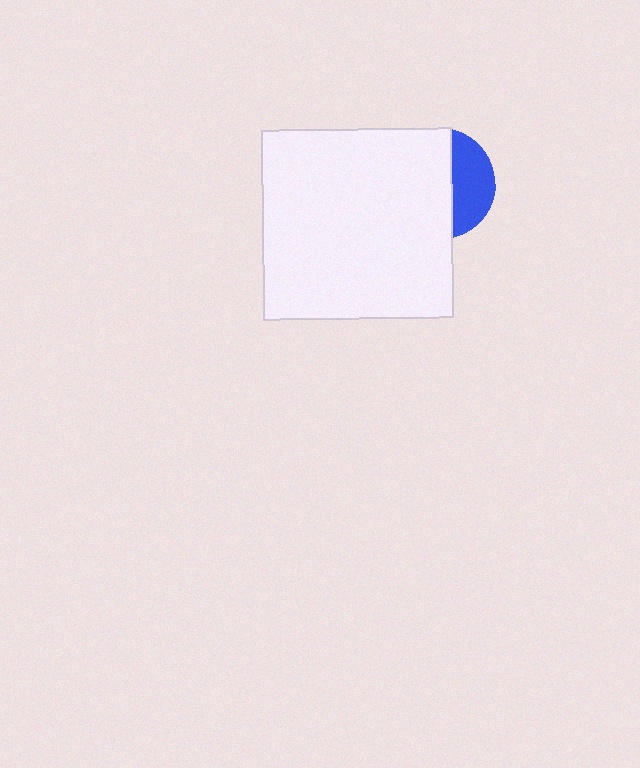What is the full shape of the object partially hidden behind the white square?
The partially hidden object is a blue circle.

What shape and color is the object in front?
The object in front is a white square.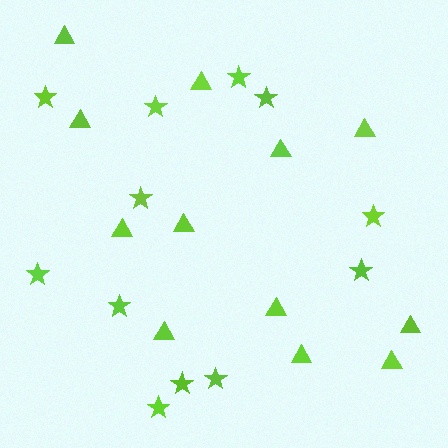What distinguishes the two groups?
There are 2 groups: one group of triangles (12) and one group of stars (12).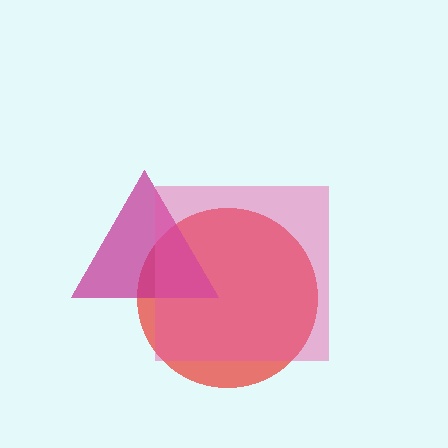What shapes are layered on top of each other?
The layered shapes are: a red circle, a magenta triangle, a pink square.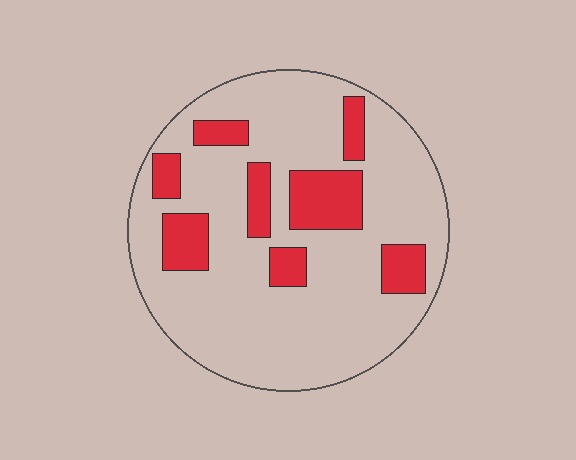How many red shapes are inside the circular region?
8.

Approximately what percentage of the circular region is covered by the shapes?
Approximately 20%.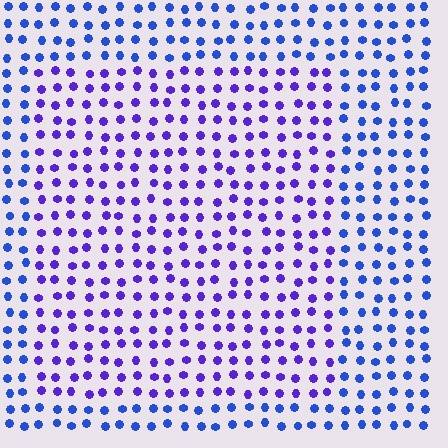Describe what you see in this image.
The image is filled with small blue elements in a uniform arrangement. A rectangle-shaped region is visible where the elements are tinted to a slightly different hue, forming a subtle color boundary.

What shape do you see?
I see a rectangle.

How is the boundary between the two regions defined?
The boundary is defined purely by a slight shift in hue (about 35 degrees). Spacing, size, and orientation are identical on both sides.